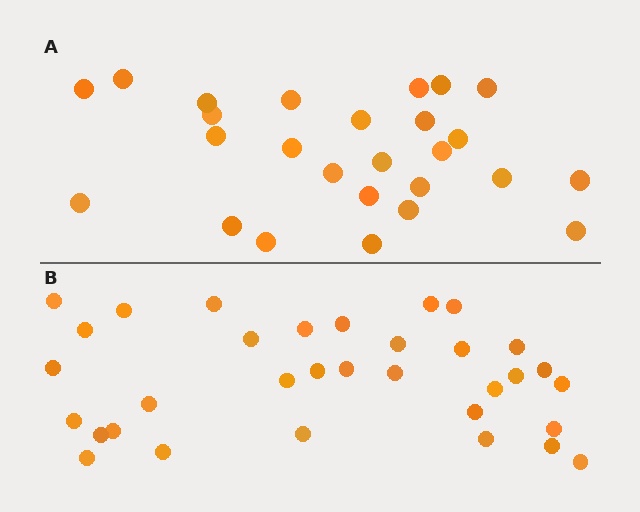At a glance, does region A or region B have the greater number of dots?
Region B (the bottom region) has more dots.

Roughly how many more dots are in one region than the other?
Region B has roughly 8 or so more dots than region A.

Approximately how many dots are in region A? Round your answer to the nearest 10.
About 30 dots. (The exact count is 26, which rounds to 30.)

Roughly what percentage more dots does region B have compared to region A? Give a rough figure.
About 25% more.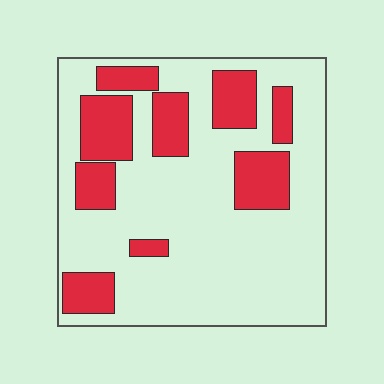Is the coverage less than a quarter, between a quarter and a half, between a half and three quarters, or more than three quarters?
Between a quarter and a half.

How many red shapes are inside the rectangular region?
9.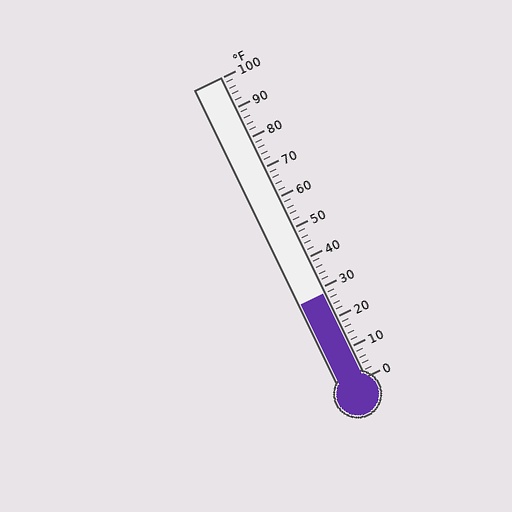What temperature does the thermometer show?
The thermometer shows approximately 28°F.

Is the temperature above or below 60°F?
The temperature is below 60°F.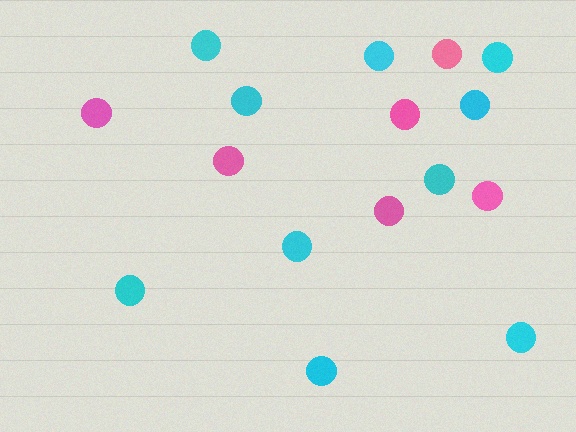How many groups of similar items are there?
There are 2 groups: one group of pink circles (6) and one group of cyan circles (10).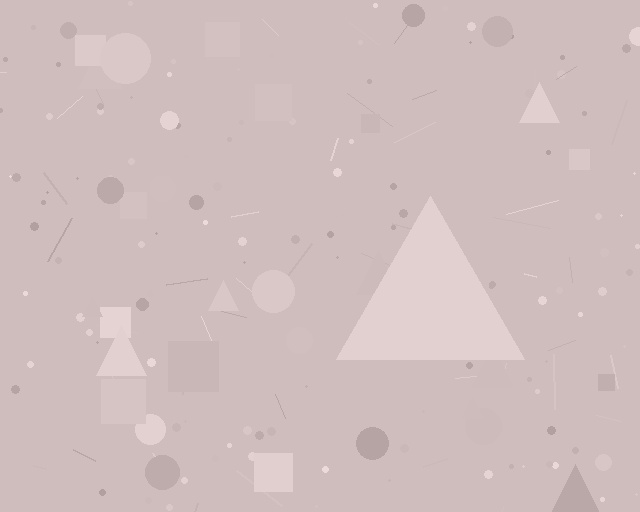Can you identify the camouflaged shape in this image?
The camouflaged shape is a triangle.